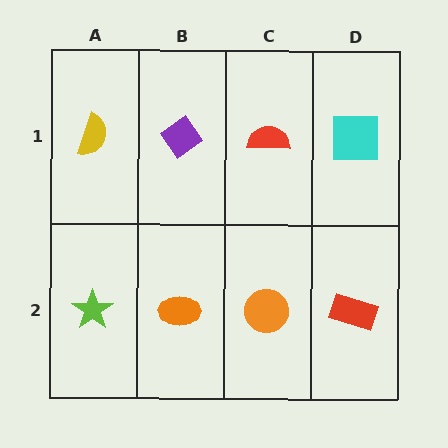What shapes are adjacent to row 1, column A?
A lime star (row 2, column A), a purple diamond (row 1, column B).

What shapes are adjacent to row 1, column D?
A red rectangle (row 2, column D), a red semicircle (row 1, column C).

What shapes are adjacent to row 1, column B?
An orange ellipse (row 2, column B), a yellow semicircle (row 1, column A), a red semicircle (row 1, column C).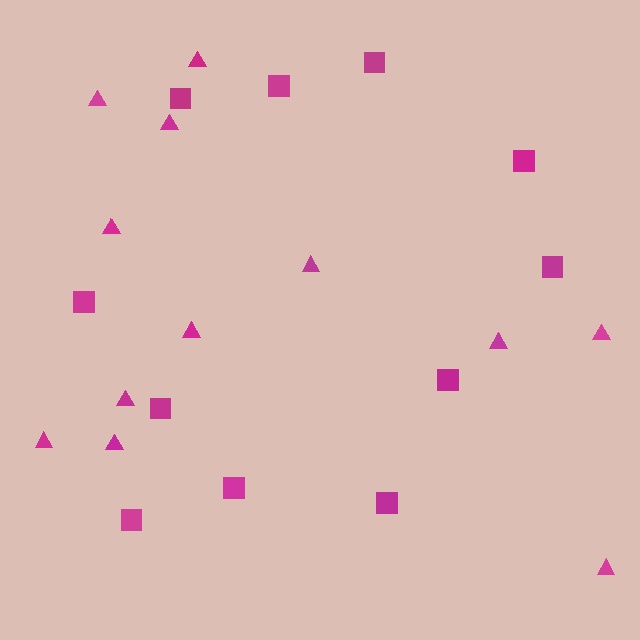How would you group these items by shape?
There are 2 groups: one group of squares (11) and one group of triangles (12).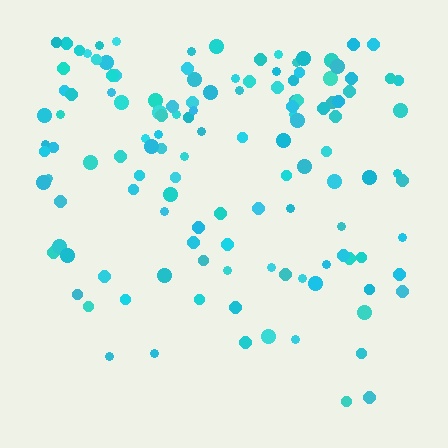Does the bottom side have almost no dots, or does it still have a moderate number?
Still a moderate number, just noticeably fewer than the top.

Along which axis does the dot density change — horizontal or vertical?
Vertical.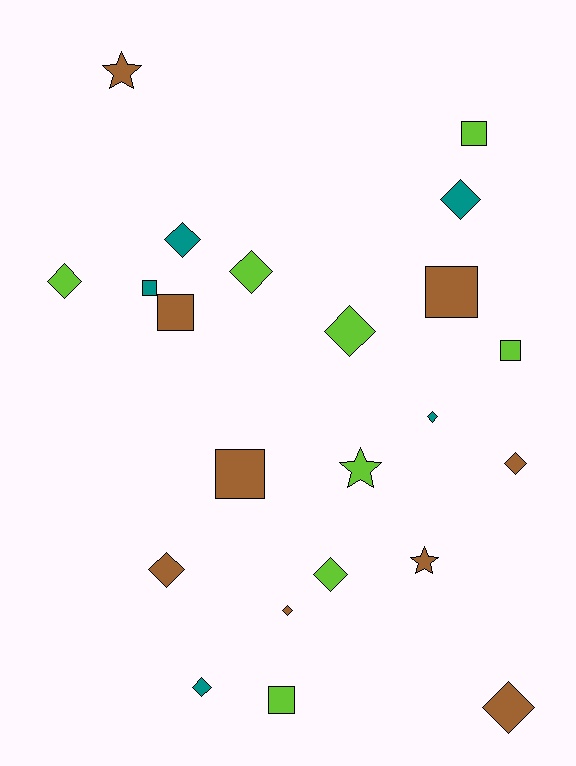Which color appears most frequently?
Brown, with 9 objects.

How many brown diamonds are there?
There are 4 brown diamonds.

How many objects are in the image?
There are 22 objects.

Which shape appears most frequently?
Diamond, with 12 objects.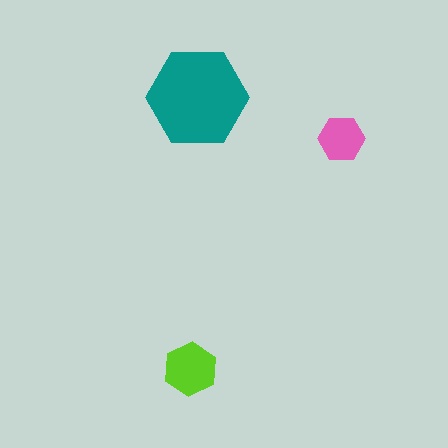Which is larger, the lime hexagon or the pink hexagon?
The lime one.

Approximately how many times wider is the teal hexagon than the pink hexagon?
About 2 times wider.